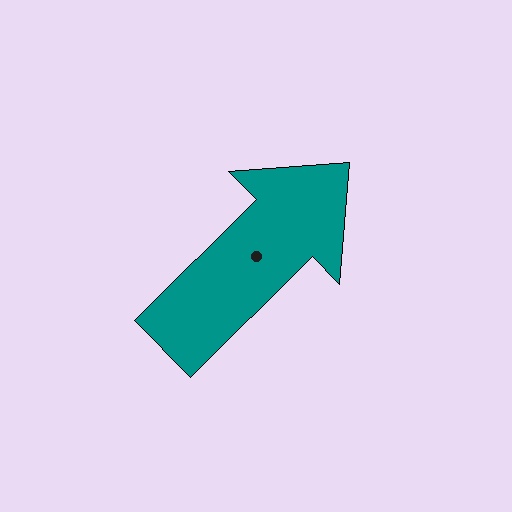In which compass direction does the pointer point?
Northeast.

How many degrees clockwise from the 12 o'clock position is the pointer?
Approximately 45 degrees.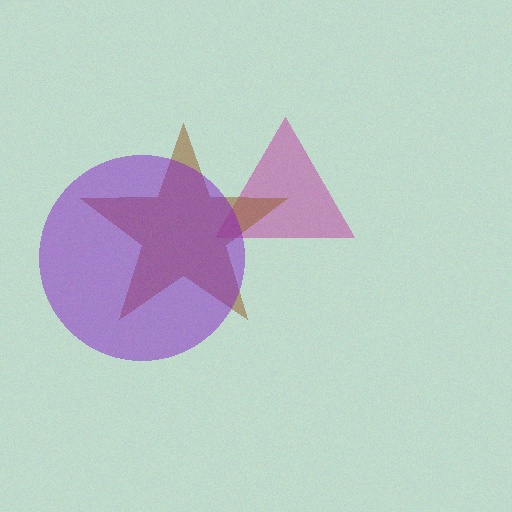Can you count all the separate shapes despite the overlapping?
Yes, there are 3 separate shapes.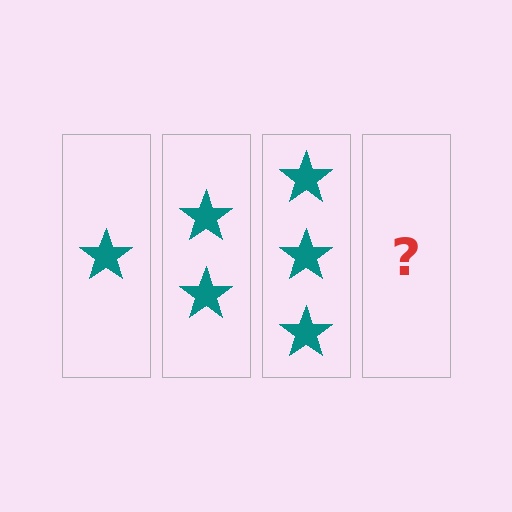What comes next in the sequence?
The next element should be 4 stars.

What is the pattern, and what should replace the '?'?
The pattern is that each step adds one more star. The '?' should be 4 stars.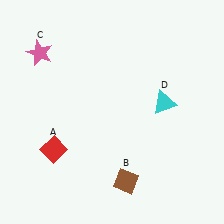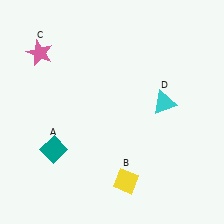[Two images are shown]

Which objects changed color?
A changed from red to teal. B changed from brown to yellow.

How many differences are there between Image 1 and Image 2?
There are 2 differences between the two images.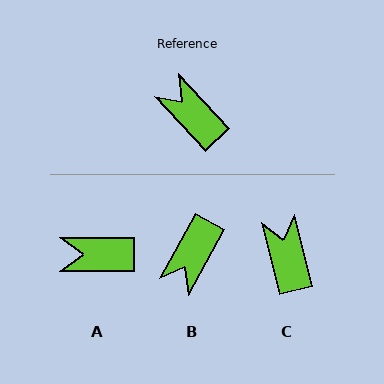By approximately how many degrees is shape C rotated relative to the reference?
Approximately 29 degrees clockwise.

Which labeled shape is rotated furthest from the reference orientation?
B, about 108 degrees away.